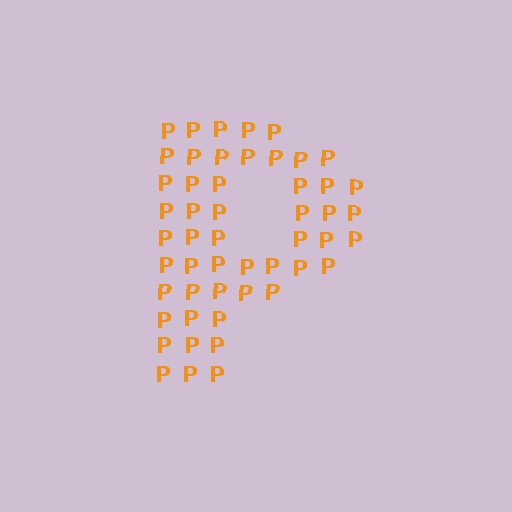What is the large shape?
The large shape is the letter P.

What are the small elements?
The small elements are letter P's.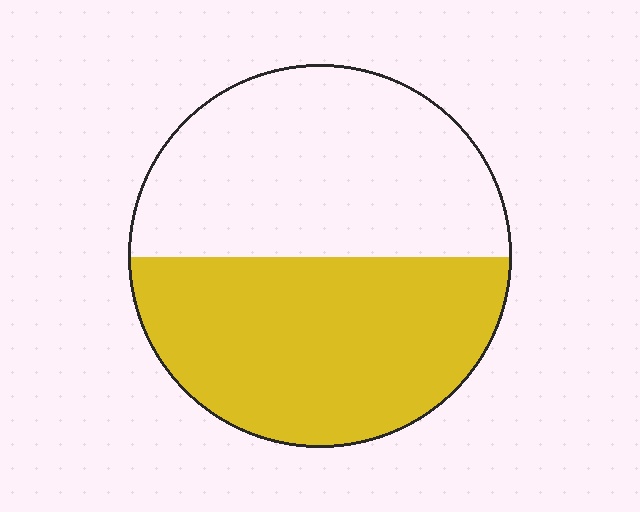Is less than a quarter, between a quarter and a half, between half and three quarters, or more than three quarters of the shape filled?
Between a quarter and a half.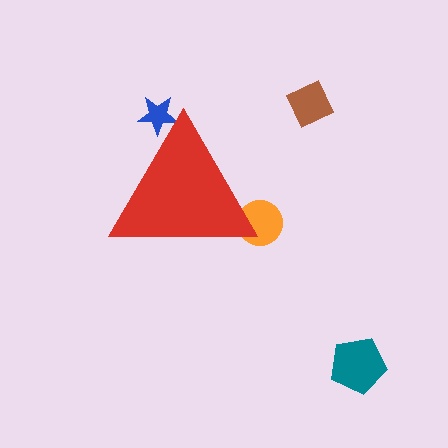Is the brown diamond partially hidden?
No, the brown diamond is fully visible.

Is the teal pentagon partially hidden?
No, the teal pentagon is fully visible.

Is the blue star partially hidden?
Yes, the blue star is partially hidden behind the red triangle.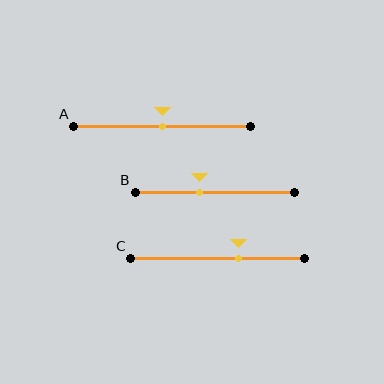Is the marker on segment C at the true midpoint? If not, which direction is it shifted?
No, the marker on segment C is shifted to the right by about 12% of the segment length.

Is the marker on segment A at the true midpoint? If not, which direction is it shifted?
Yes, the marker on segment A is at the true midpoint.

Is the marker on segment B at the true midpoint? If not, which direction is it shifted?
No, the marker on segment B is shifted to the left by about 9% of the segment length.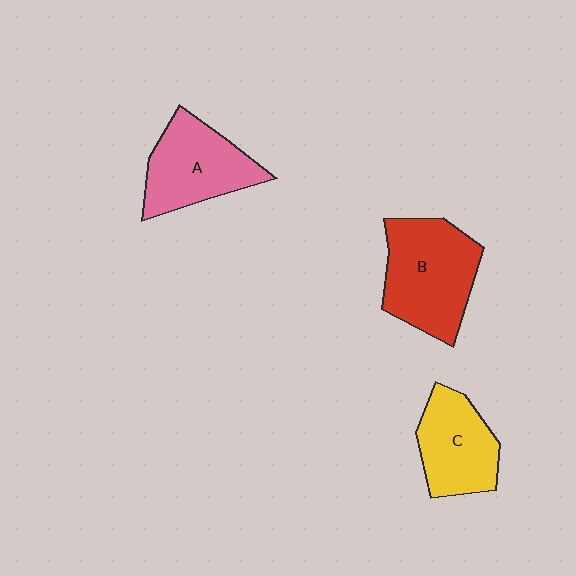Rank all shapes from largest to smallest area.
From largest to smallest: B (red), A (pink), C (yellow).